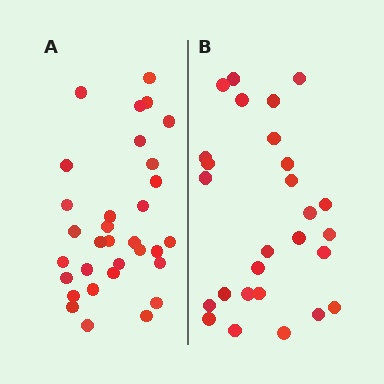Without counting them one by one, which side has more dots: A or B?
Region A (the left region) has more dots.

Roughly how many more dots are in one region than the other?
Region A has about 5 more dots than region B.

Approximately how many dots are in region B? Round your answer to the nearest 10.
About 30 dots. (The exact count is 27, which rounds to 30.)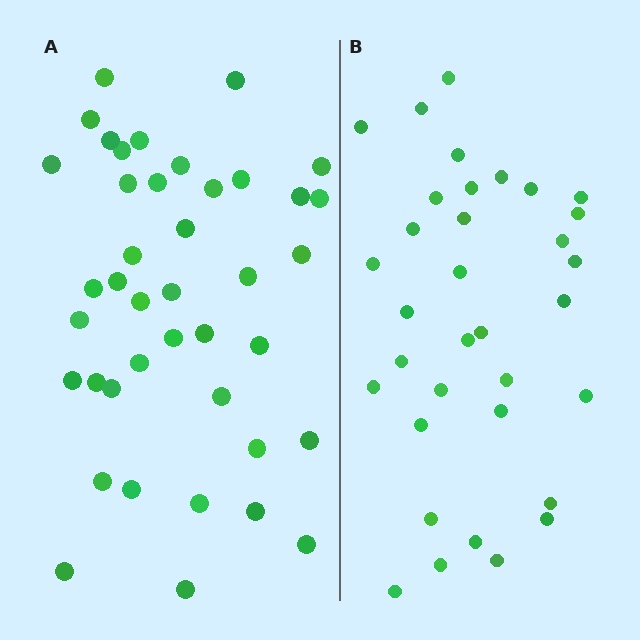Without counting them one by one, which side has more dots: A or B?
Region A (the left region) has more dots.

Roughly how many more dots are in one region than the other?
Region A has roughly 8 or so more dots than region B.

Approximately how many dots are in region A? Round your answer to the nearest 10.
About 40 dots. (The exact count is 41, which rounds to 40.)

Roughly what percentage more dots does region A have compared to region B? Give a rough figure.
About 20% more.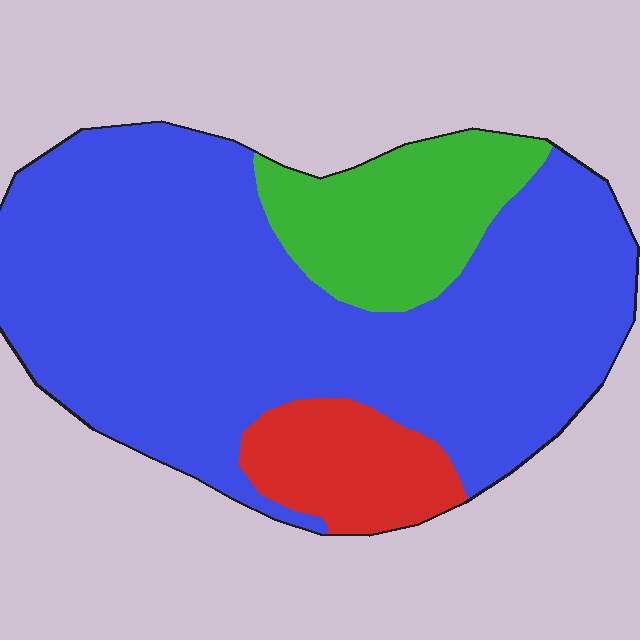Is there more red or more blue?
Blue.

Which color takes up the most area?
Blue, at roughly 75%.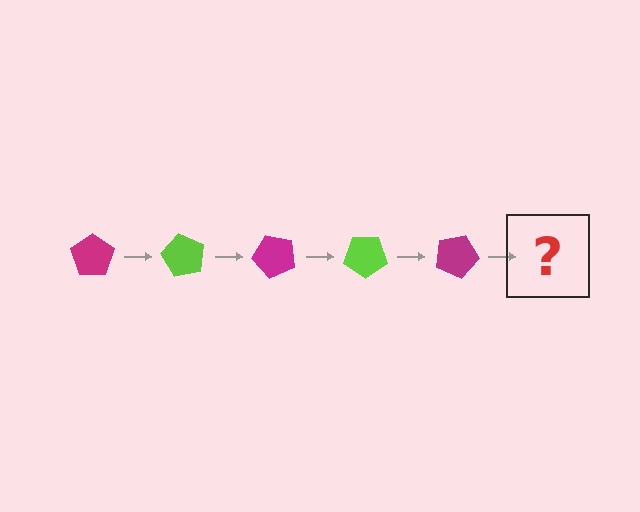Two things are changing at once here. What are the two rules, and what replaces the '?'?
The two rules are that it rotates 60 degrees each step and the color cycles through magenta and lime. The '?' should be a lime pentagon, rotated 300 degrees from the start.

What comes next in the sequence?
The next element should be a lime pentagon, rotated 300 degrees from the start.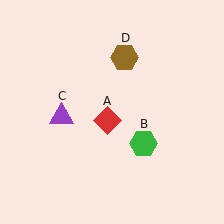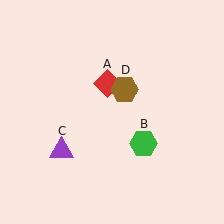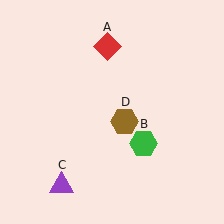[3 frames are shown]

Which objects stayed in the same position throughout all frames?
Green hexagon (object B) remained stationary.